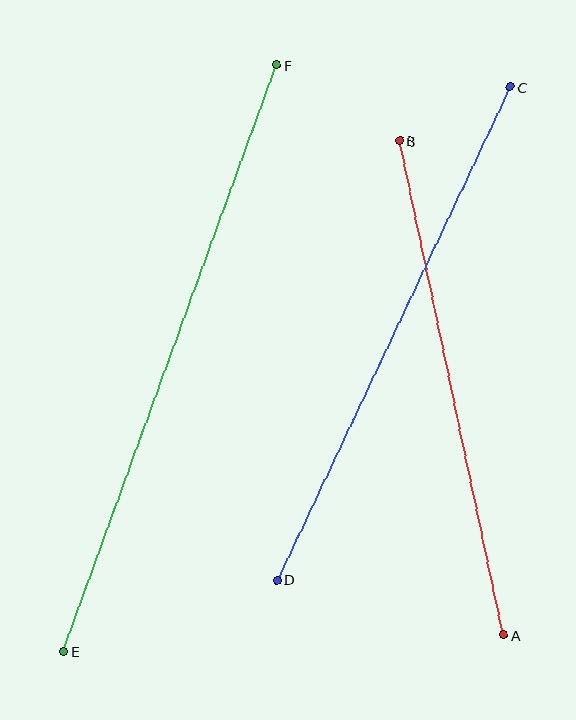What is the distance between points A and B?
The distance is approximately 505 pixels.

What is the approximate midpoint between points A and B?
The midpoint is at approximately (452, 388) pixels.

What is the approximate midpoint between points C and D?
The midpoint is at approximately (394, 333) pixels.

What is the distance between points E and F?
The distance is approximately 624 pixels.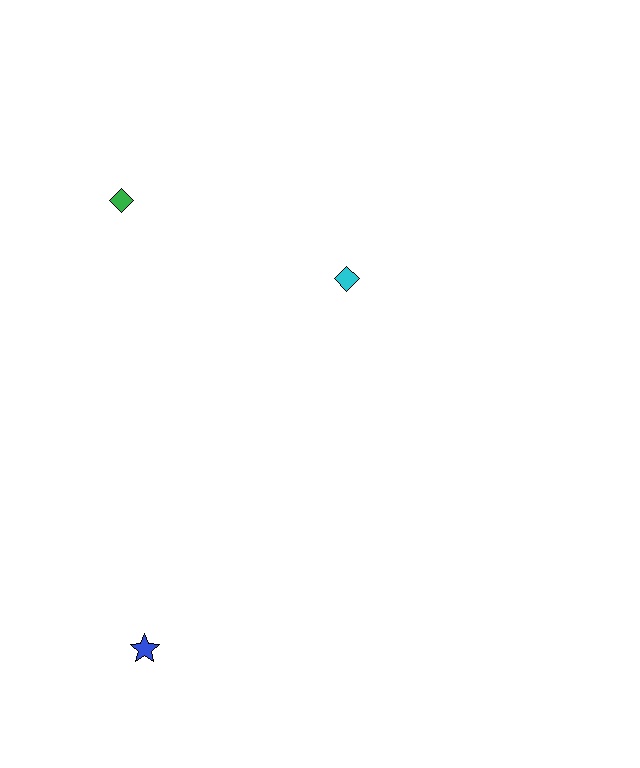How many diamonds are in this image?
There are 2 diamonds.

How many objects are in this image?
There are 3 objects.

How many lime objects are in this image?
There are no lime objects.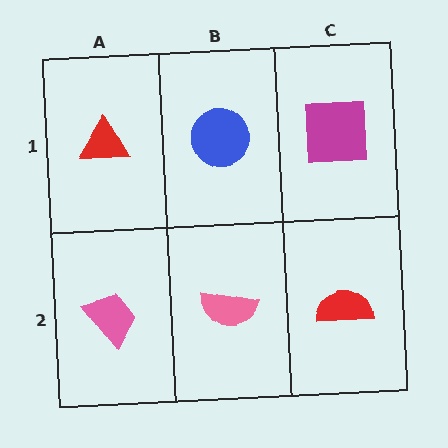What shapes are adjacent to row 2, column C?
A magenta square (row 1, column C), a pink semicircle (row 2, column B).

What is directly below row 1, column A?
A pink trapezoid.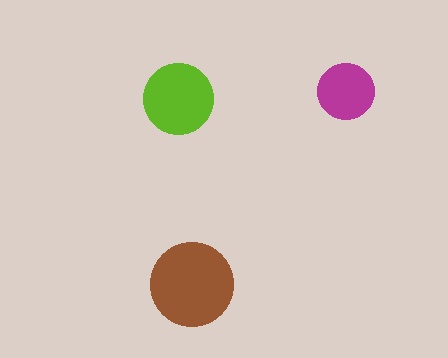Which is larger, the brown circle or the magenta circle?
The brown one.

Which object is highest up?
The magenta circle is topmost.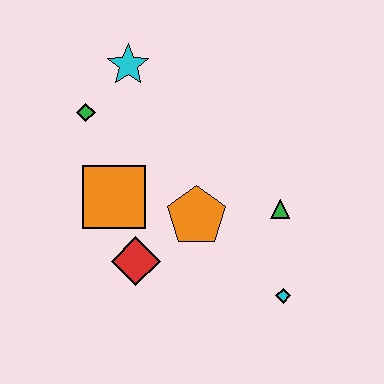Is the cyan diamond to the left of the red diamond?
No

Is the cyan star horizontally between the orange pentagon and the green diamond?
Yes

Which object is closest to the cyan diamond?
The green triangle is closest to the cyan diamond.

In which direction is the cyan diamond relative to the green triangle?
The cyan diamond is below the green triangle.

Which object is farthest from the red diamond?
The cyan star is farthest from the red diamond.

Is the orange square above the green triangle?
Yes